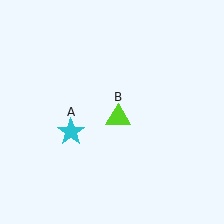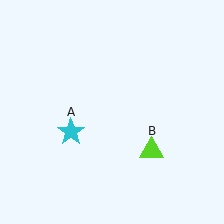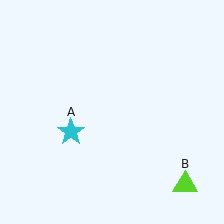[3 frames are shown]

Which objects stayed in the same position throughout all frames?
Cyan star (object A) remained stationary.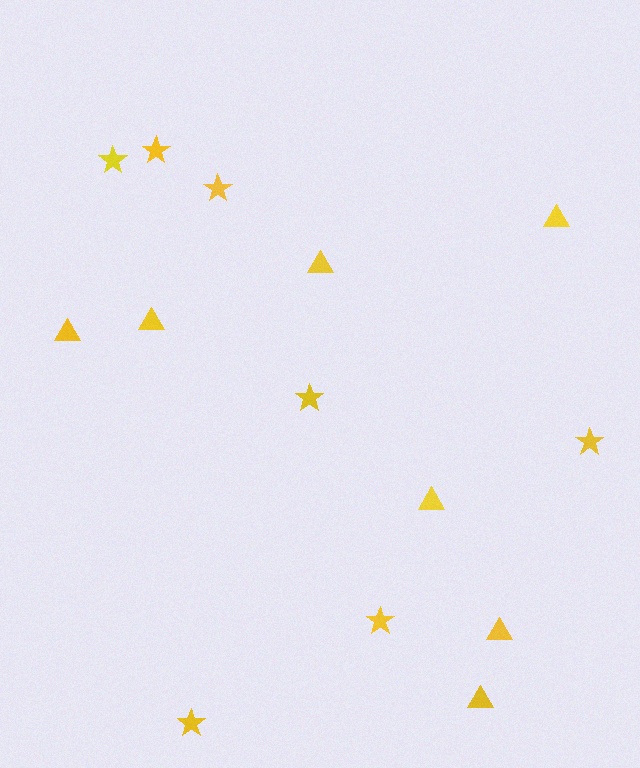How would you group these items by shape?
There are 2 groups: one group of stars (7) and one group of triangles (7).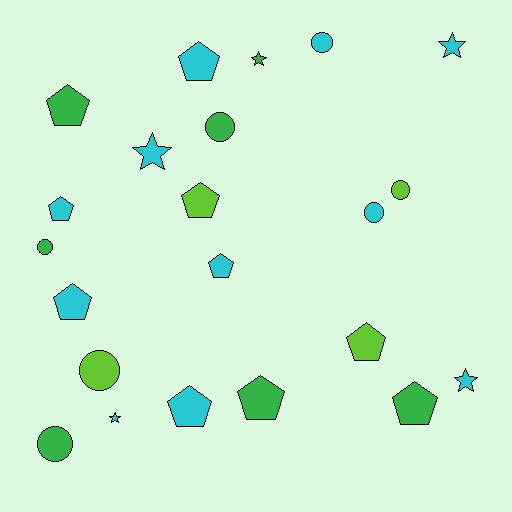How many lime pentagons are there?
There are 2 lime pentagons.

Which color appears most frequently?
Cyan, with 11 objects.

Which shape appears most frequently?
Pentagon, with 10 objects.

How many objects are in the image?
There are 22 objects.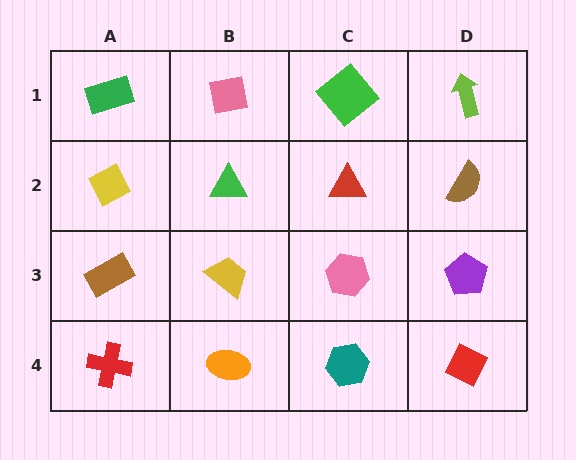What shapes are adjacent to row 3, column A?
A yellow diamond (row 2, column A), a red cross (row 4, column A), a yellow trapezoid (row 3, column B).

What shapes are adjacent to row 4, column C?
A pink hexagon (row 3, column C), an orange ellipse (row 4, column B), a red diamond (row 4, column D).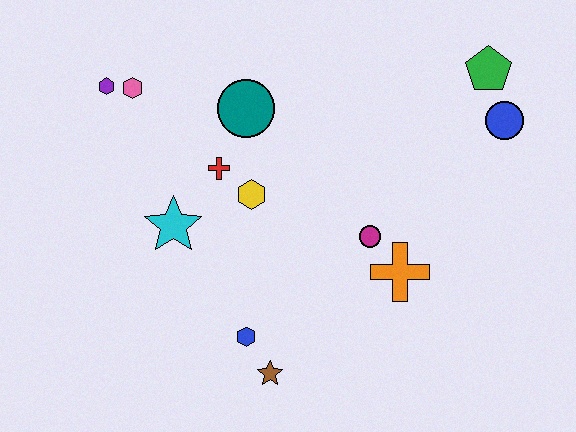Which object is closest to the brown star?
The blue hexagon is closest to the brown star.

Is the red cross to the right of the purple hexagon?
Yes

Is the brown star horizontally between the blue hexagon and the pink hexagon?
No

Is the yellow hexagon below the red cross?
Yes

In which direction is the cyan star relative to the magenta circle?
The cyan star is to the left of the magenta circle.